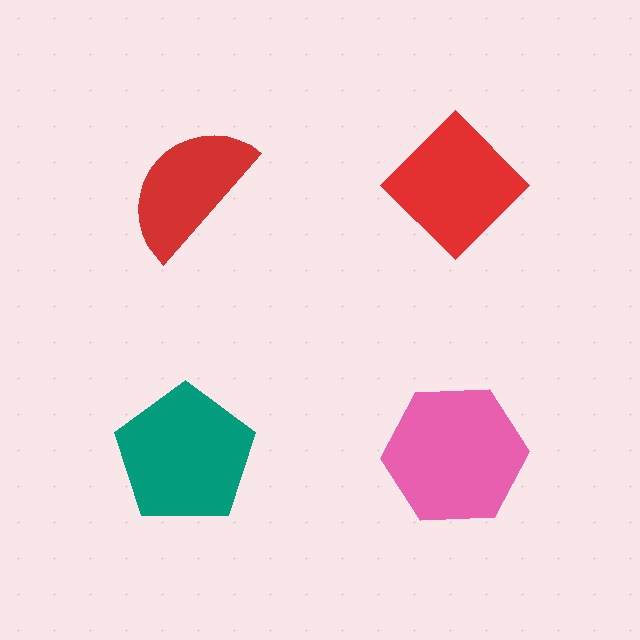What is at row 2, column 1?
A teal pentagon.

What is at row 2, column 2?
A pink hexagon.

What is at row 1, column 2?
A red diamond.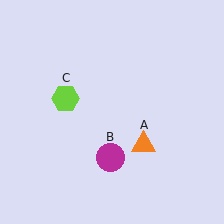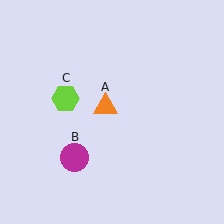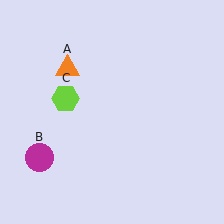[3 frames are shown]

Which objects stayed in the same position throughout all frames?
Lime hexagon (object C) remained stationary.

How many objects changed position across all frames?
2 objects changed position: orange triangle (object A), magenta circle (object B).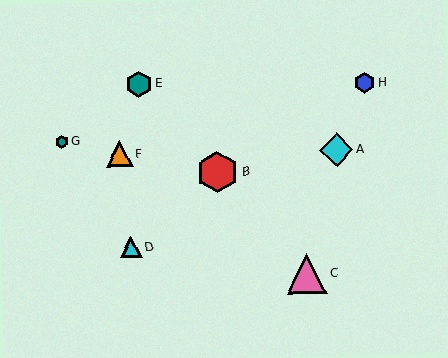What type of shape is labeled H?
Shape H is a blue hexagon.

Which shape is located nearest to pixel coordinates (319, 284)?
The pink triangle (labeled C) at (307, 274) is nearest to that location.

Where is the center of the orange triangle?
The center of the orange triangle is at (119, 154).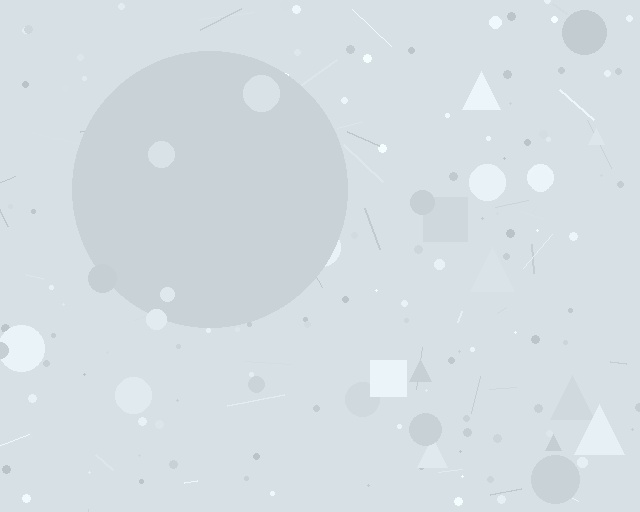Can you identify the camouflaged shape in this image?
The camouflaged shape is a circle.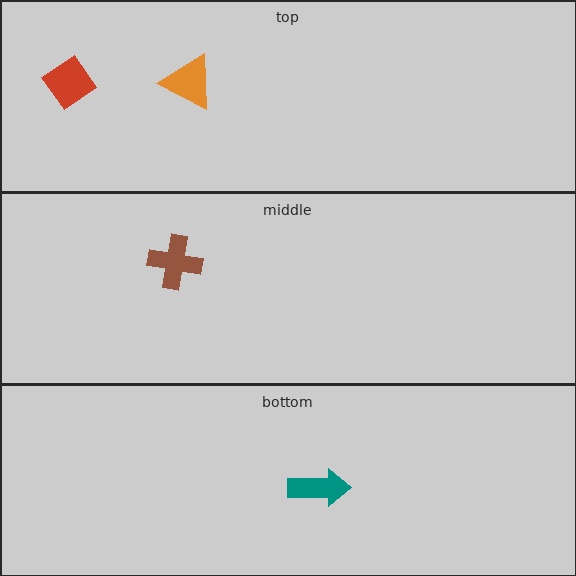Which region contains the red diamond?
The top region.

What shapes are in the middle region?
The brown cross.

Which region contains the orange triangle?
The top region.